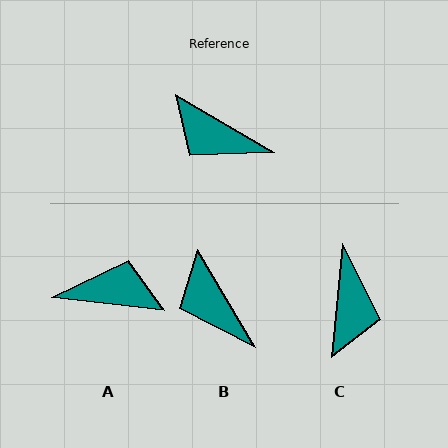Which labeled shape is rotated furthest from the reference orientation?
A, about 157 degrees away.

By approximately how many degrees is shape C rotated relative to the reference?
Approximately 115 degrees counter-clockwise.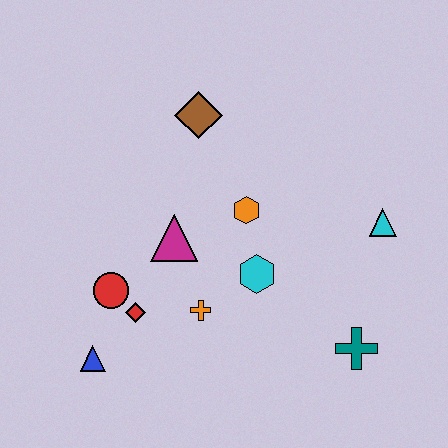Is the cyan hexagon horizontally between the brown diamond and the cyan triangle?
Yes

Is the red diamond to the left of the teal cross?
Yes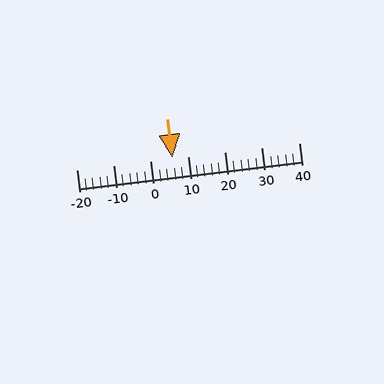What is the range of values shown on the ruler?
The ruler shows values from -20 to 40.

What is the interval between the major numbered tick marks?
The major tick marks are spaced 10 units apart.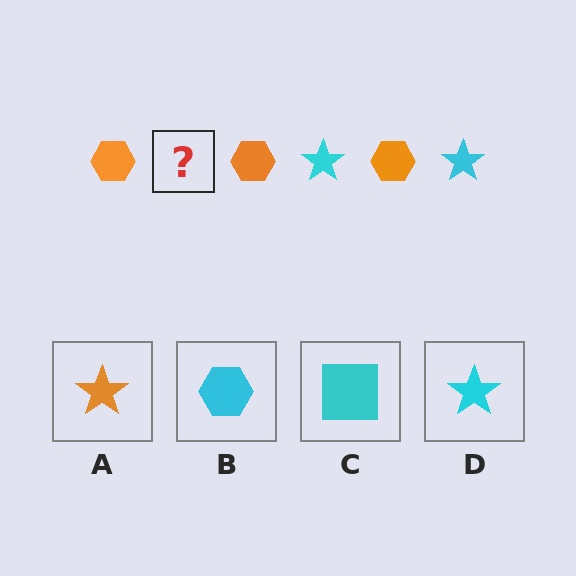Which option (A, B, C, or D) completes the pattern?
D.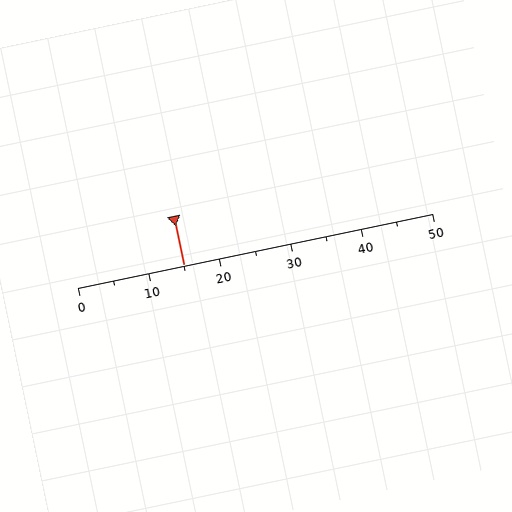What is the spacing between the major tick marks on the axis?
The major ticks are spaced 10 apart.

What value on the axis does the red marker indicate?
The marker indicates approximately 15.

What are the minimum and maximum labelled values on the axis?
The axis runs from 0 to 50.